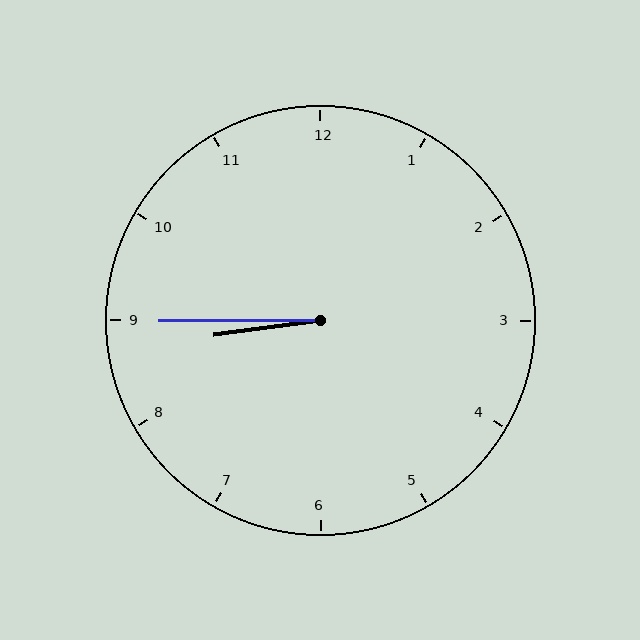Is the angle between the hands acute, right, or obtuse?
It is acute.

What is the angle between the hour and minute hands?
Approximately 8 degrees.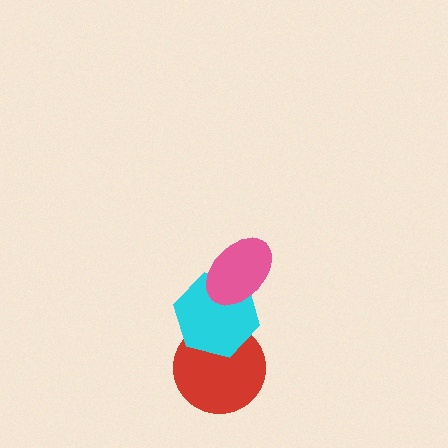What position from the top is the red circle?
The red circle is 3rd from the top.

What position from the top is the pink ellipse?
The pink ellipse is 1st from the top.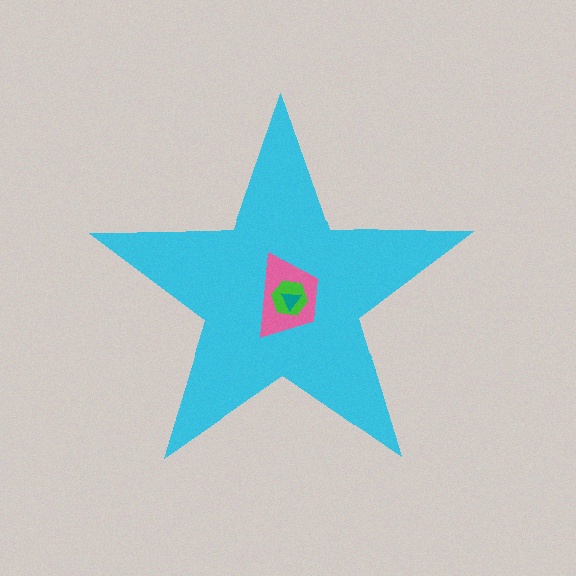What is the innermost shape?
The teal triangle.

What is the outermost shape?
The cyan star.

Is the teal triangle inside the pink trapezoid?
Yes.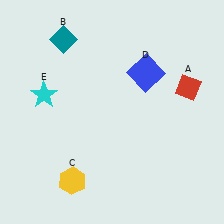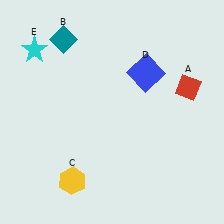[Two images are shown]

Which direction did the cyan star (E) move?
The cyan star (E) moved up.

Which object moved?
The cyan star (E) moved up.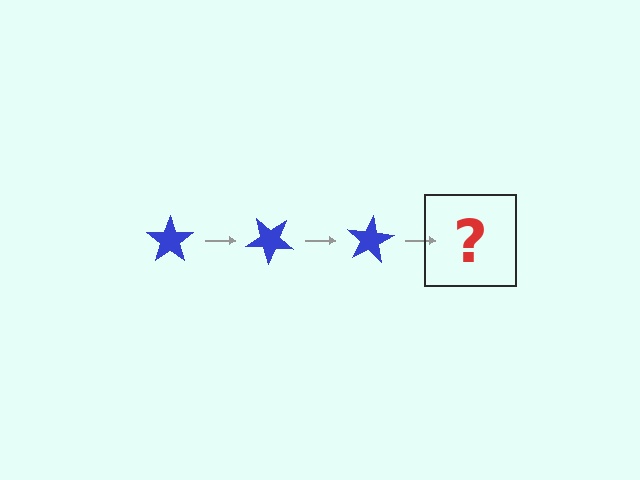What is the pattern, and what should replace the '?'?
The pattern is that the star rotates 40 degrees each step. The '?' should be a blue star rotated 120 degrees.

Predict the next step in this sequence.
The next step is a blue star rotated 120 degrees.